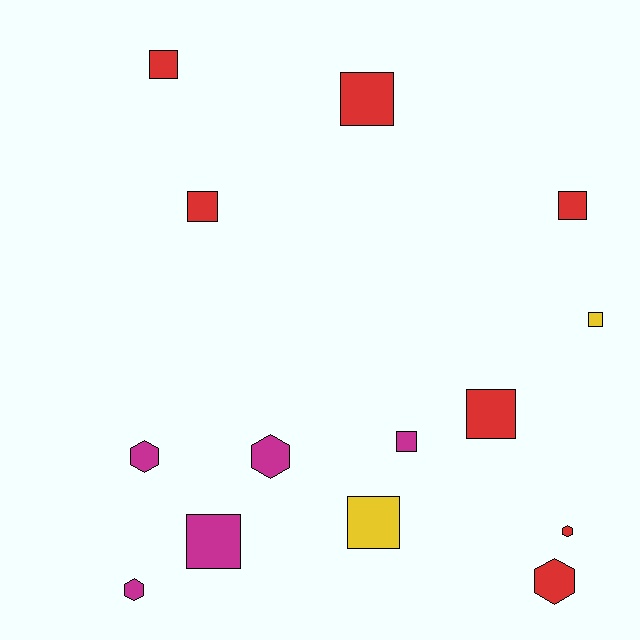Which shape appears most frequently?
Square, with 9 objects.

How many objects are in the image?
There are 14 objects.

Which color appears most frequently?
Red, with 7 objects.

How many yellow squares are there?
There are 2 yellow squares.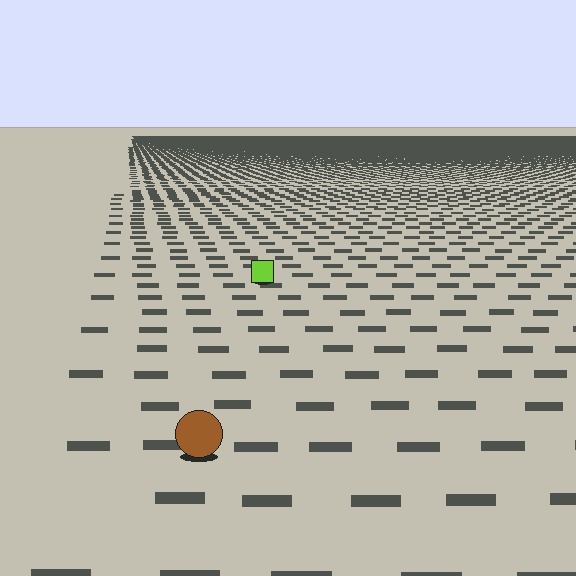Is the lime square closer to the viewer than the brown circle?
No. The brown circle is closer — you can tell from the texture gradient: the ground texture is coarser near it.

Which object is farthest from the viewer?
The lime square is farthest from the viewer. It appears smaller and the ground texture around it is denser.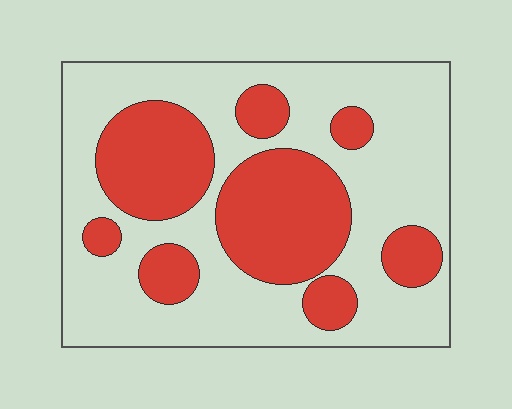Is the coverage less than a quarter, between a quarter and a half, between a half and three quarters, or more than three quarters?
Between a quarter and a half.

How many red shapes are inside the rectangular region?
8.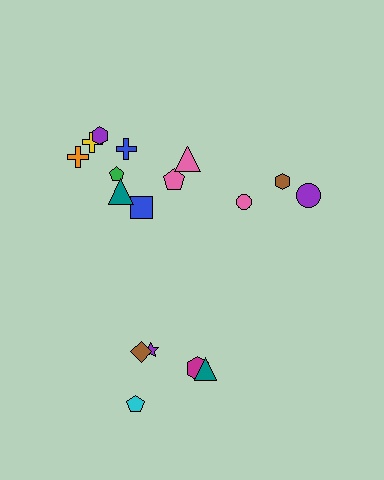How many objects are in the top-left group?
There are 8 objects.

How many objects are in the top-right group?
There are 4 objects.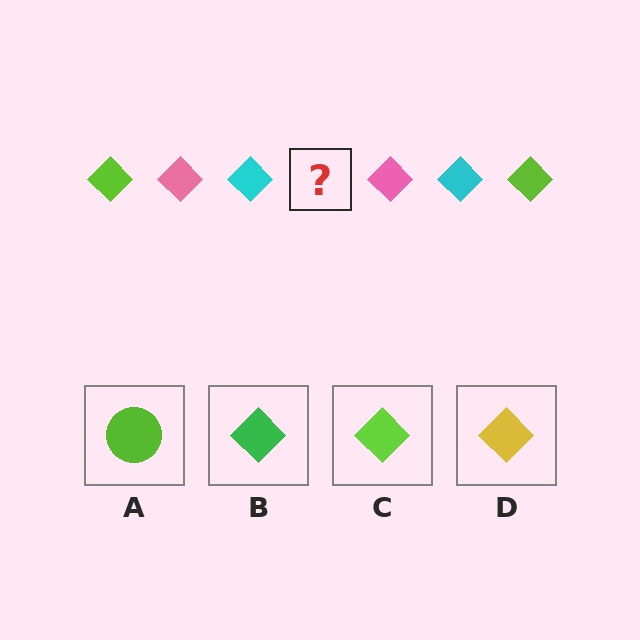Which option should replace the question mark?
Option C.